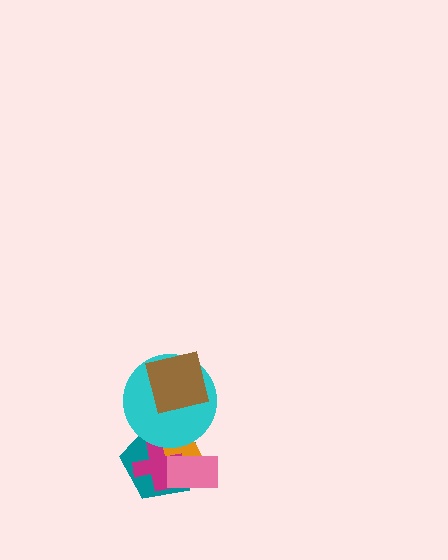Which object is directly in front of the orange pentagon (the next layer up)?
The magenta cross is directly in front of the orange pentagon.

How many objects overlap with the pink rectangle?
3 objects overlap with the pink rectangle.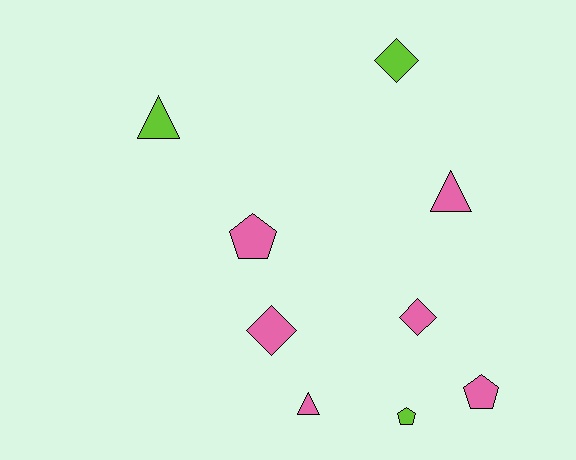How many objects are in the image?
There are 9 objects.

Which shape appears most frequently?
Diamond, with 3 objects.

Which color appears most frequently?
Pink, with 6 objects.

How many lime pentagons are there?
There is 1 lime pentagon.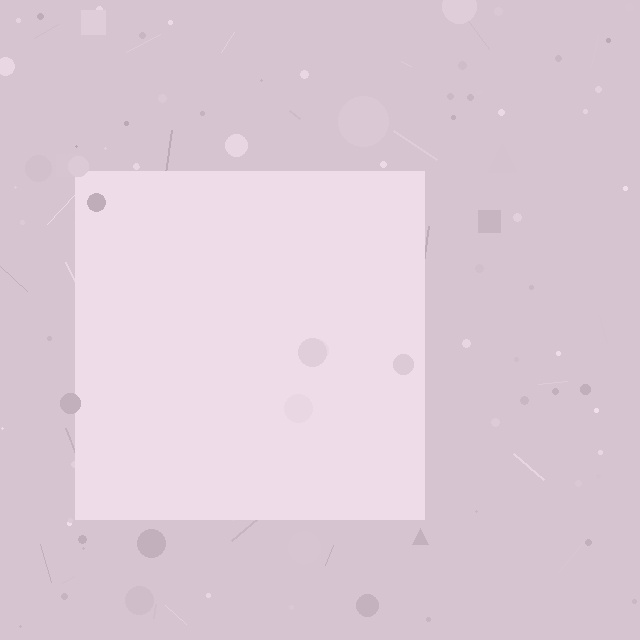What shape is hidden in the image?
A square is hidden in the image.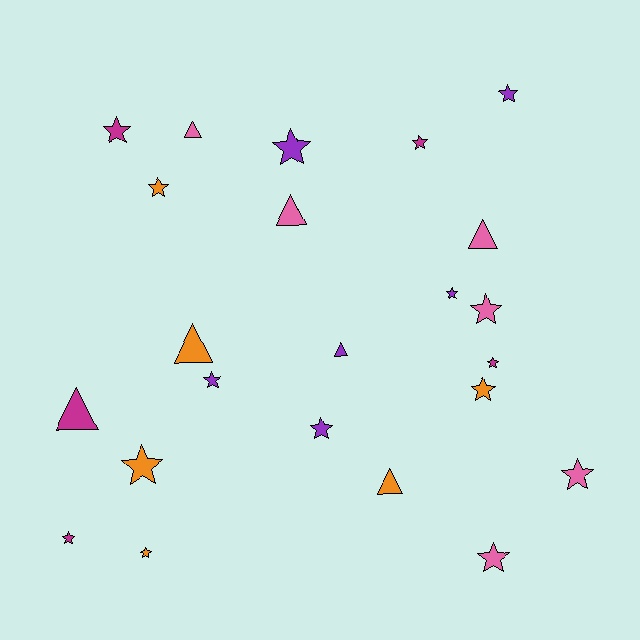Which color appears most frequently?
Purple, with 6 objects.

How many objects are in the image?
There are 23 objects.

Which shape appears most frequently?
Star, with 16 objects.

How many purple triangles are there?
There is 1 purple triangle.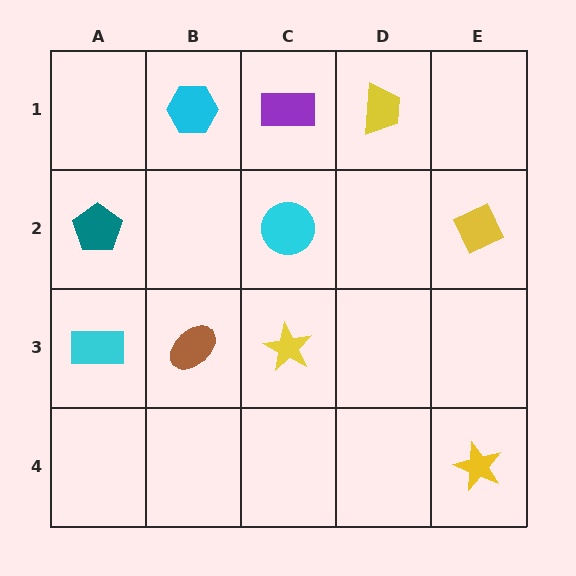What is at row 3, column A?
A cyan rectangle.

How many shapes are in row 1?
3 shapes.